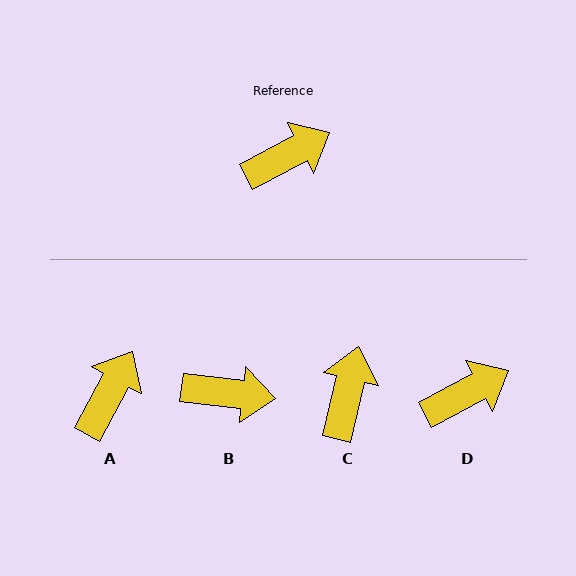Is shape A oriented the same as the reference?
No, it is off by about 33 degrees.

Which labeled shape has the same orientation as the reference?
D.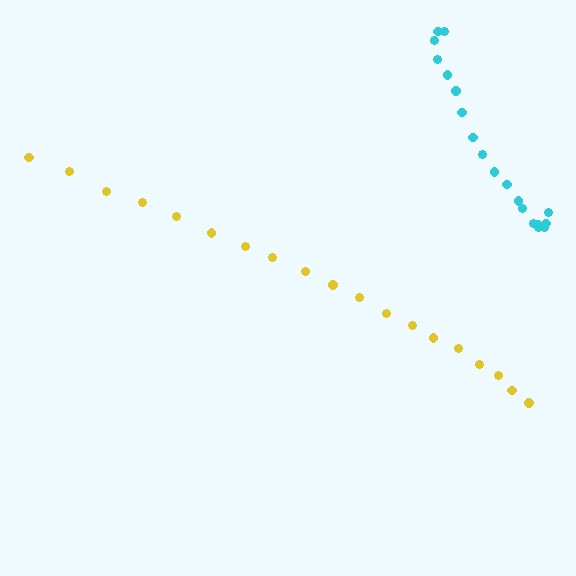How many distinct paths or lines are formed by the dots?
There are 2 distinct paths.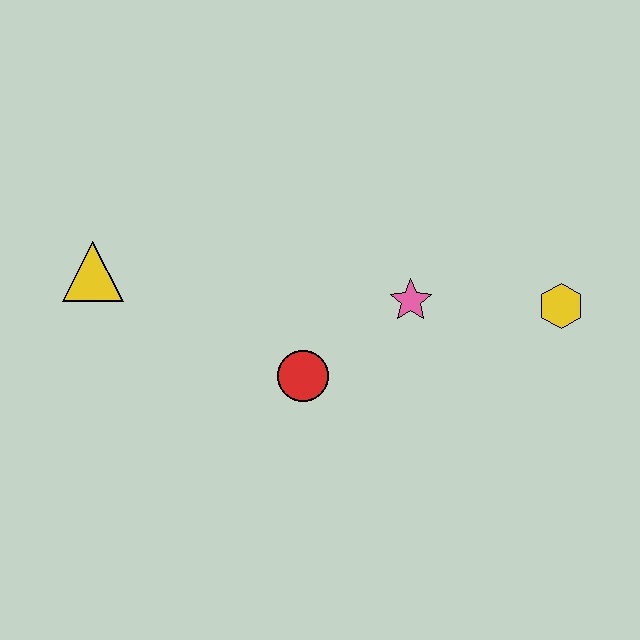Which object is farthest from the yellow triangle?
The yellow hexagon is farthest from the yellow triangle.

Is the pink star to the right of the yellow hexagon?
No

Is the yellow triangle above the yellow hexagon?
Yes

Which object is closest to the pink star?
The red circle is closest to the pink star.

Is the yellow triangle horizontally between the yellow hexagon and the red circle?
No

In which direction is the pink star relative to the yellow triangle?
The pink star is to the right of the yellow triangle.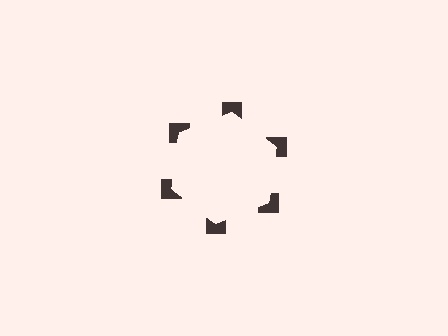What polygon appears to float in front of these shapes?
An illusory hexagon — its edges are inferred from the aligned wedge cuts in the notched squares, not physically drawn.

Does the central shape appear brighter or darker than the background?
It typically appears slightly brighter than the background, even though no actual brightness change is drawn.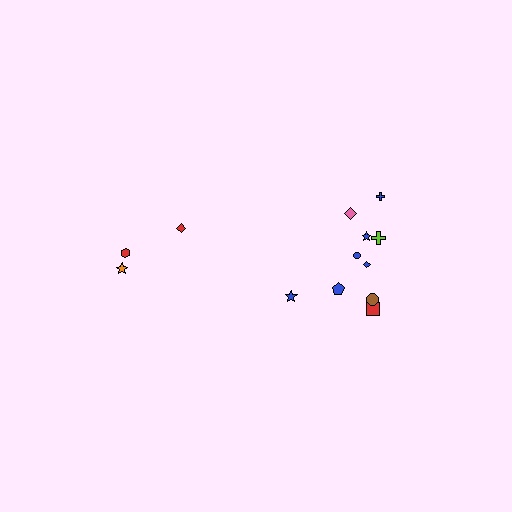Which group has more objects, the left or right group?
The right group.